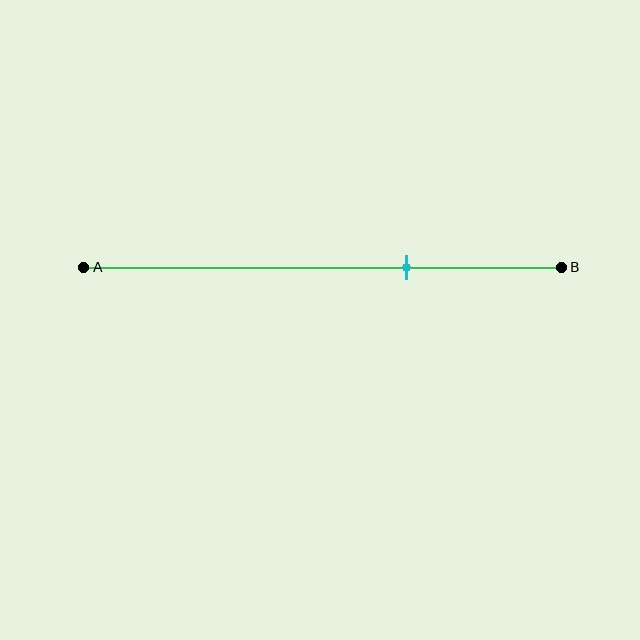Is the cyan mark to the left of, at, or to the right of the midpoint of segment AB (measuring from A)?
The cyan mark is to the right of the midpoint of segment AB.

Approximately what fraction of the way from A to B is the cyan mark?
The cyan mark is approximately 65% of the way from A to B.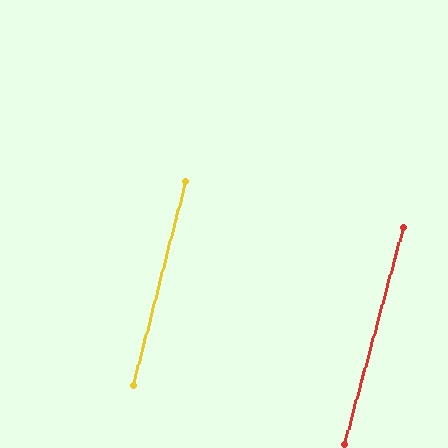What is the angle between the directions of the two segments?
Approximately 1 degree.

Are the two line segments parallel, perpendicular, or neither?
Parallel — their directions differ by only 0.5°.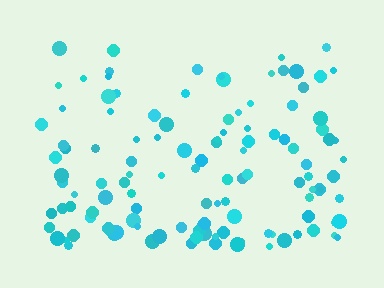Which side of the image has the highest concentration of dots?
The bottom.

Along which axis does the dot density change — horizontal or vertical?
Vertical.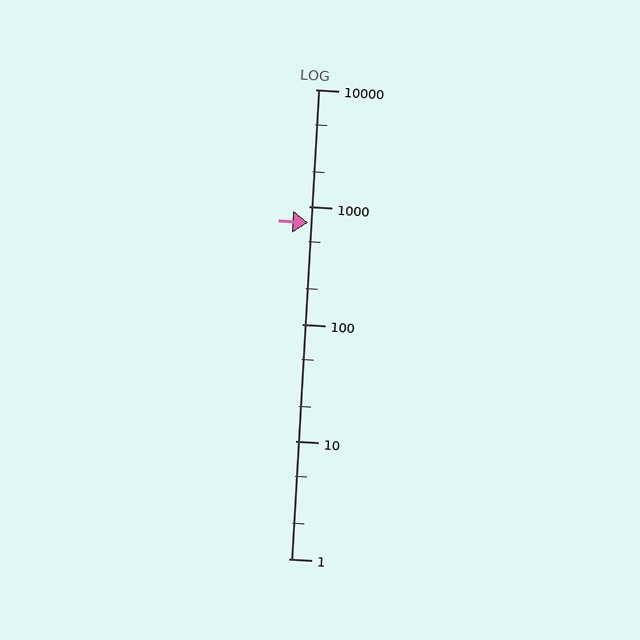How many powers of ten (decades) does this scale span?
The scale spans 4 decades, from 1 to 10000.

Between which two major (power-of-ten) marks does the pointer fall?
The pointer is between 100 and 1000.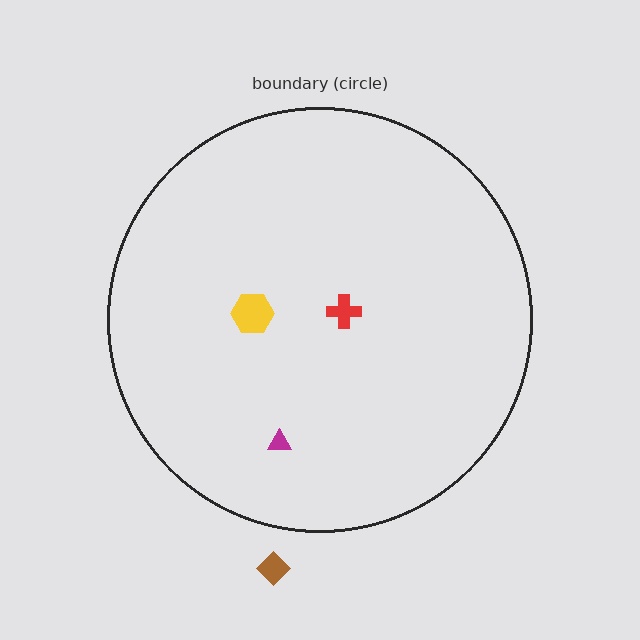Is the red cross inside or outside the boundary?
Inside.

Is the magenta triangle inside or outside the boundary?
Inside.